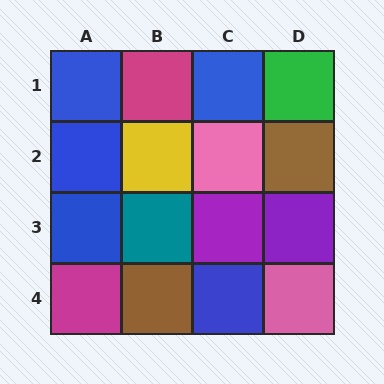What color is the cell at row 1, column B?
Magenta.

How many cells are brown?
2 cells are brown.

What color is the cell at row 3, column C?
Purple.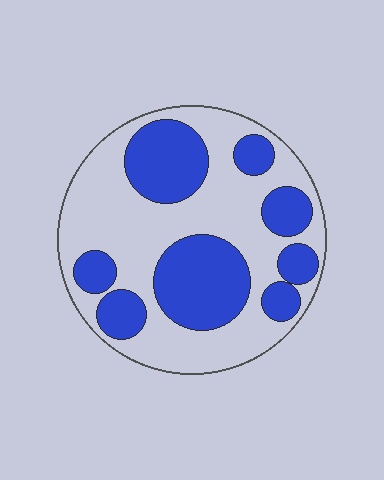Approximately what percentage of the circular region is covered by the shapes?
Approximately 40%.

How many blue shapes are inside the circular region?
8.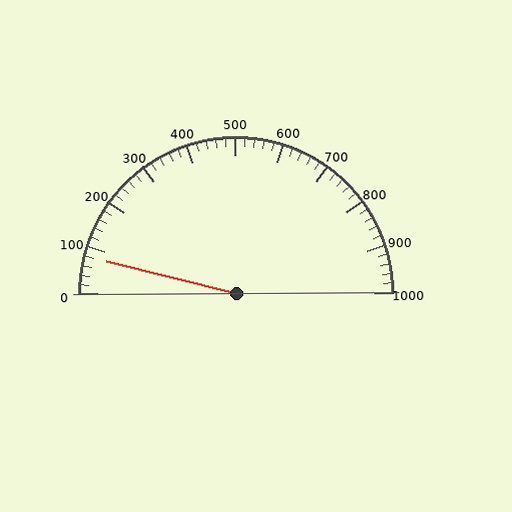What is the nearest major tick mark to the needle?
The nearest major tick mark is 100.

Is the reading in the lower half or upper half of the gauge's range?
The reading is in the lower half of the range (0 to 1000).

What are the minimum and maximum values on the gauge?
The gauge ranges from 0 to 1000.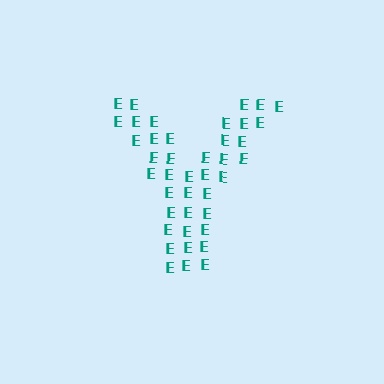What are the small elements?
The small elements are letter E's.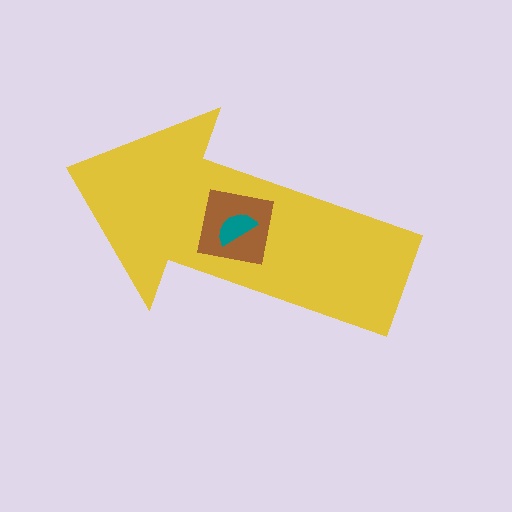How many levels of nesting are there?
3.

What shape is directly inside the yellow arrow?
The brown square.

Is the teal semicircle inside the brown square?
Yes.